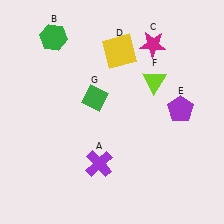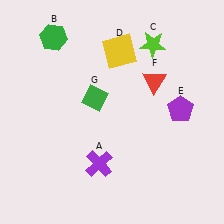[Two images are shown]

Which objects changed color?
C changed from magenta to lime. F changed from lime to red.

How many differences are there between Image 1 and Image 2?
There are 2 differences between the two images.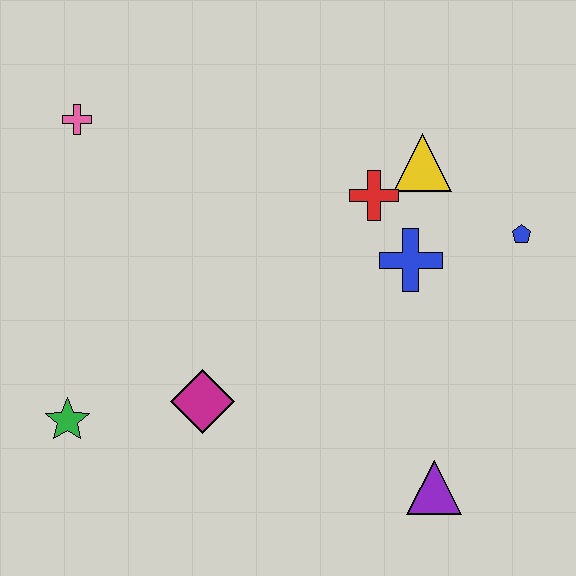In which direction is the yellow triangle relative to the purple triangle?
The yellow triangle is above the purple triangle.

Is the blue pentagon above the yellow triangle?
No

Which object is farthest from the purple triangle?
The pink cross is farthest from the purple triangle.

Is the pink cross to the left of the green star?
No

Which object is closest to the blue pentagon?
The blue cross is closest to the blue pentagon.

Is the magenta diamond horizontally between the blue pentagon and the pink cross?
Yes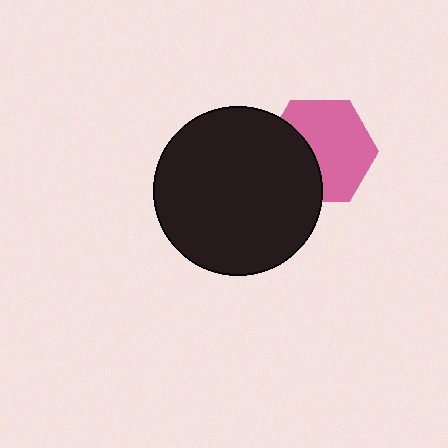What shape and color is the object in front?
The object in front is a black circle.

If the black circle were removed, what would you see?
You would see the complete pink hexagon.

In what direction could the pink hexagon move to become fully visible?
The pink hexagon could move right. That would shift it out from behind the black circle entirely.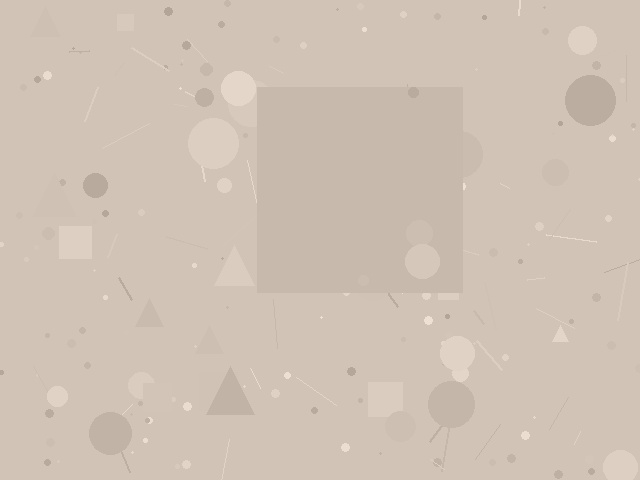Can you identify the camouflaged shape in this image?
The camouflaged shape is a square.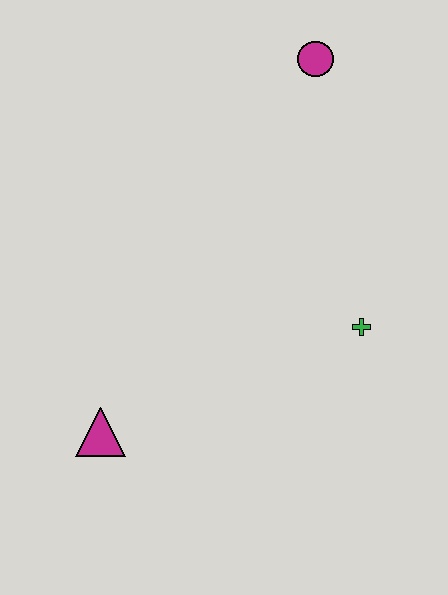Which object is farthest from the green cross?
The magenta triangle is farthest from the green cross.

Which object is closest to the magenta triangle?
The green cross is closest to the magenta triangle.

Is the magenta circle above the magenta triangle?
Yes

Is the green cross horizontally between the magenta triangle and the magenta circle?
No